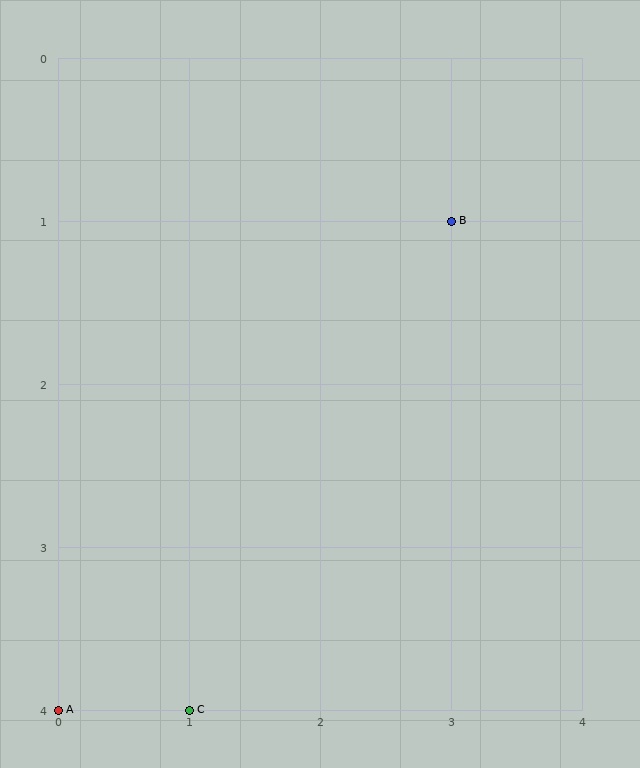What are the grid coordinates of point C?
Point C is at grid coordinates (1, 4).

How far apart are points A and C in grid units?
Points A and C are 1 column apart.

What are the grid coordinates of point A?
Point A is at grid coordinates (0, 4).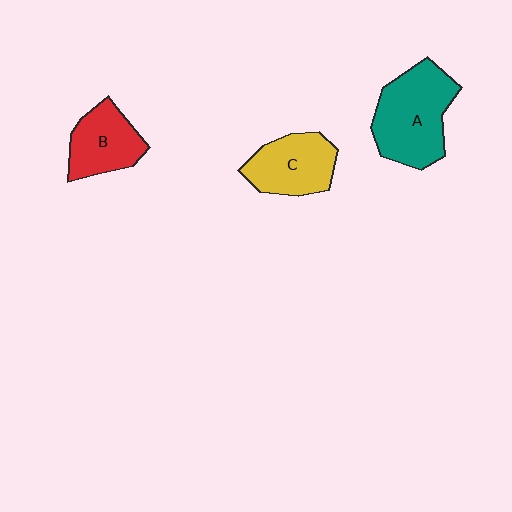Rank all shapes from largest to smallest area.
From largest to smallest: A (teal), C (yellow), B (red).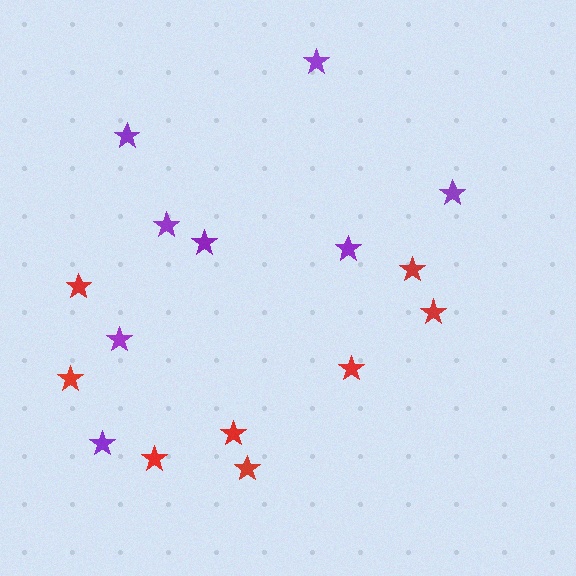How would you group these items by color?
There are 2 groups: one group of red stars (8) and one group of purple stars (8).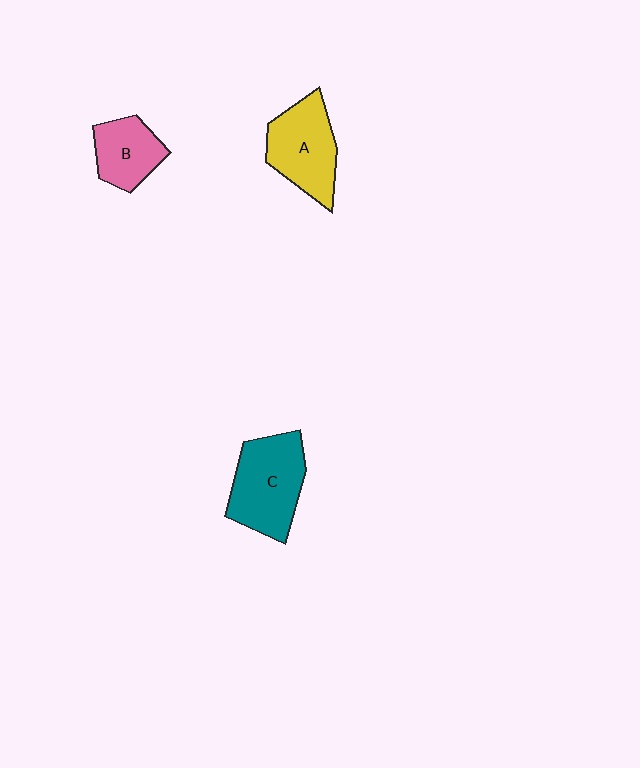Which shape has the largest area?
Shape C (teal).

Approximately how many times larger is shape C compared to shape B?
Approximately 1.6 times.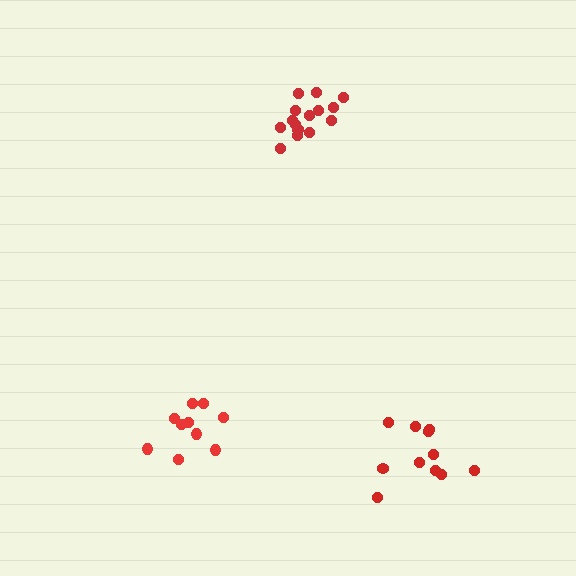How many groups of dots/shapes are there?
There are 3 groups.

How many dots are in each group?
Group 1: 11 dots, Group 2: 10 dots, Group 3: 15 dots (36 total).